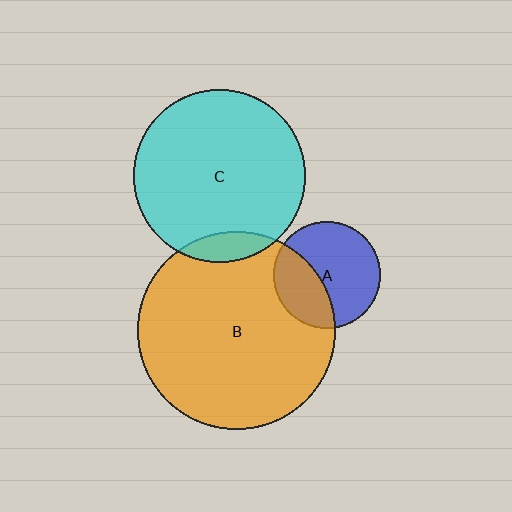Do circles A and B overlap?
Yes.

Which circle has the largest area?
Circle B (orange).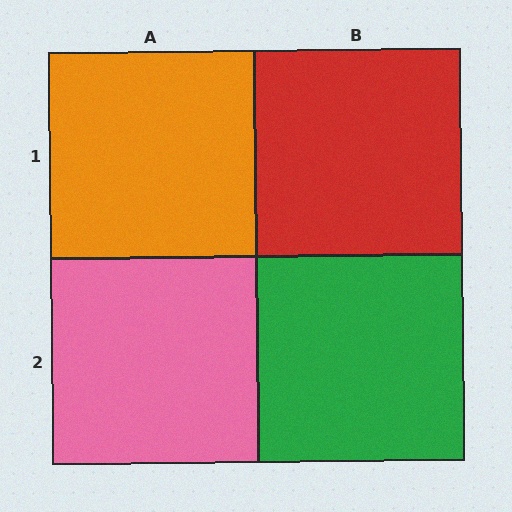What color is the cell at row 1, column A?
Orange.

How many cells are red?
1 cell is red.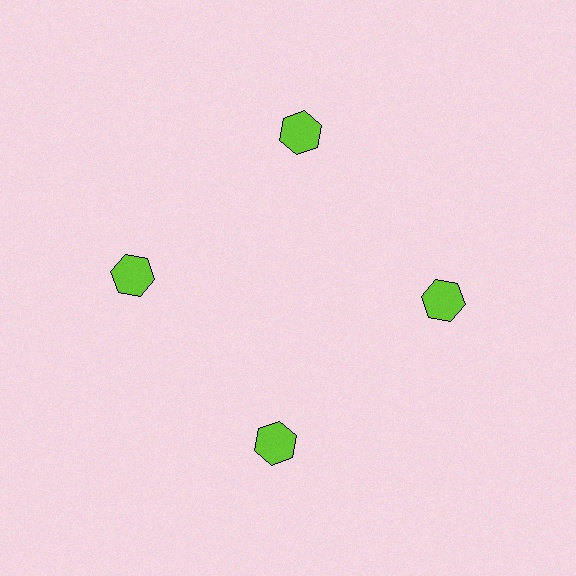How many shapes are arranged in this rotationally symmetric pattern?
There are 4 shapes, arranged in 4 groups of 1.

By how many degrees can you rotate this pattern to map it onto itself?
The pattern maps onto itself every 90 degrees of rotation.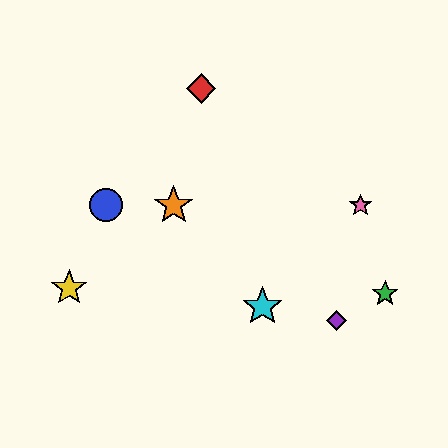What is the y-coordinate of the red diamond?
The red diamond is at y≈88.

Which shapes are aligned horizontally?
The blue circle, the orange star, the pink star are aligned horizontally.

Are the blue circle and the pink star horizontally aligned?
Yes, both are at y≈205.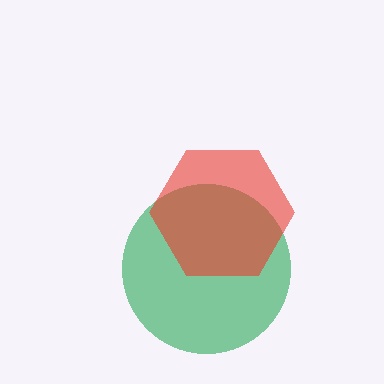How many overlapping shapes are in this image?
There are 2 overlapping shapes in the image.